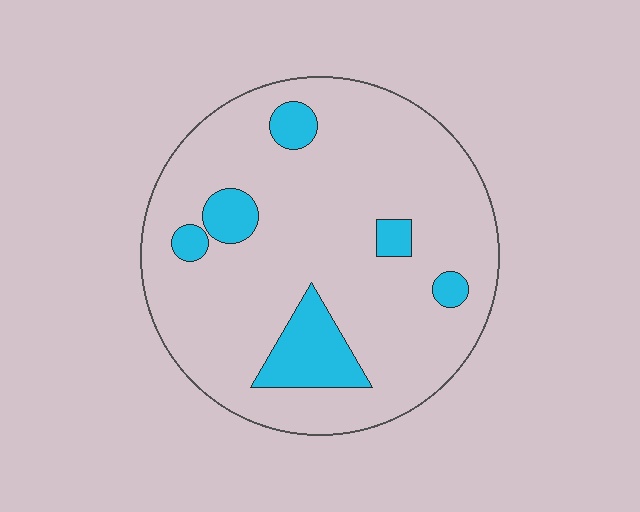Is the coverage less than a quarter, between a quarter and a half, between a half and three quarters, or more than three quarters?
Less than a quarter.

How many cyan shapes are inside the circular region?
6.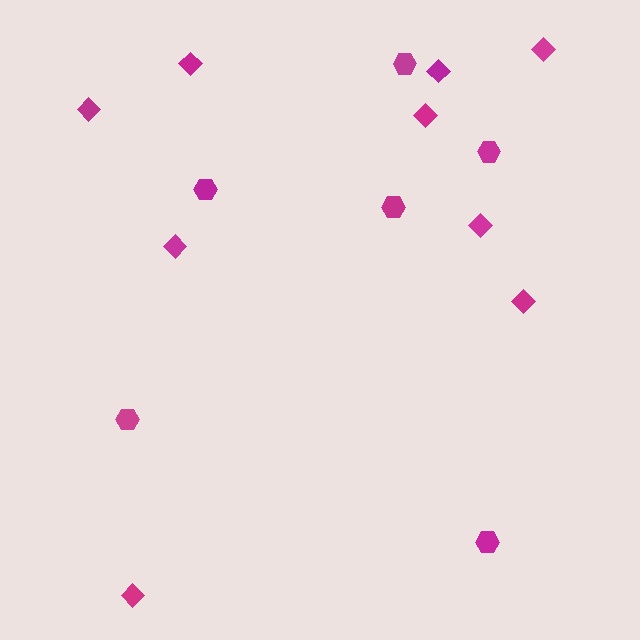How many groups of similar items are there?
There are 2 groups: one group of hexagons (6) and one group of diamonds (9).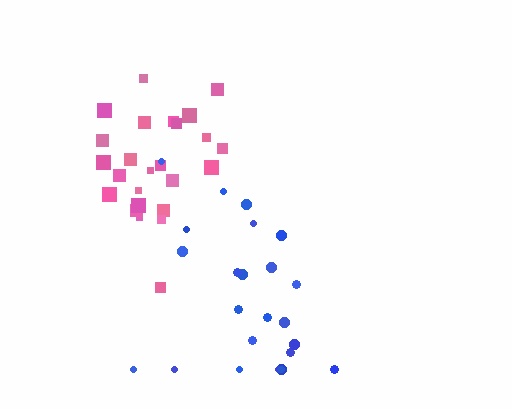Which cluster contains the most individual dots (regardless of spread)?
Pink (25).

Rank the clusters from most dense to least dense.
pink, blue.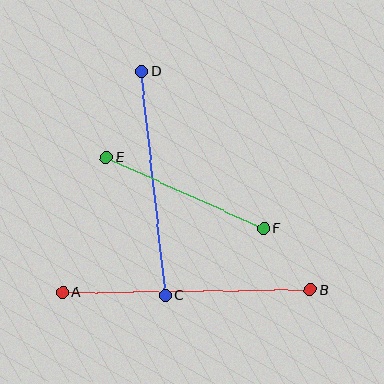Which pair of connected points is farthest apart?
Points A and B are farthest apart.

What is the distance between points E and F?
The distance is approximately 173 pixels.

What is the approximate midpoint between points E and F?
The midpoint is at approximately (185, 193) pixels.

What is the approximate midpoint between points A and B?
The midpoint is at approximately (187, 291) pixels.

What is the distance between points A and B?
The distance is approximately 248 pixels.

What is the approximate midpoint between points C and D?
The midpoint is at approximately (154, 183) pixels.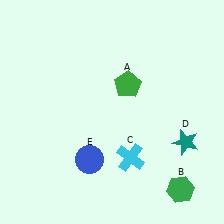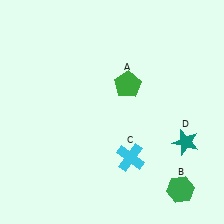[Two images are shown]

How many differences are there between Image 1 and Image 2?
There is 1 difference between the two images.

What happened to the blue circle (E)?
The blue circle (E) was removed in Image 2. It was in the bottom-left area of Image 1.